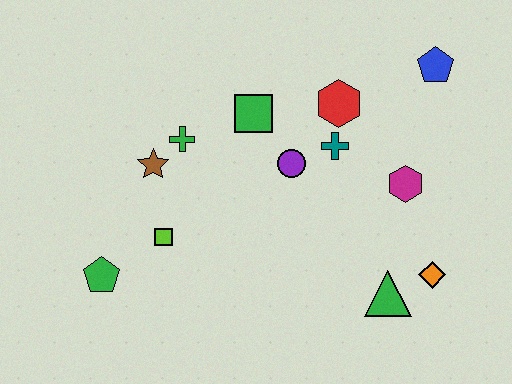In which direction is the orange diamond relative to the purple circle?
The orange diamond is to the right of the purple circle.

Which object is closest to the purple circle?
The teal cross is closest to the purple circle.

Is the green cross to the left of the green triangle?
Yes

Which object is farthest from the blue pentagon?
The green pentagon is farthest from the blue pentagon.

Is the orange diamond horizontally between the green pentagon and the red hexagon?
No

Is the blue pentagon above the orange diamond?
Yes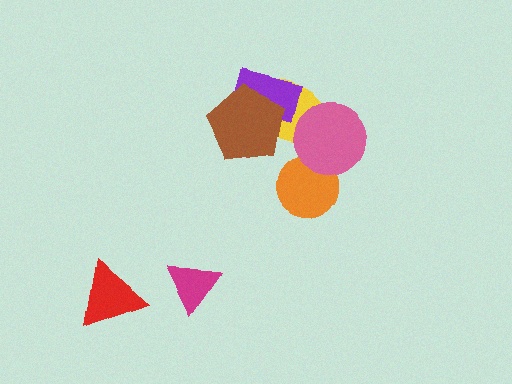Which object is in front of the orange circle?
The pink circle is in front of the orange circle.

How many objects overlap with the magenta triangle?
0 objects overlap with the magenta triangle.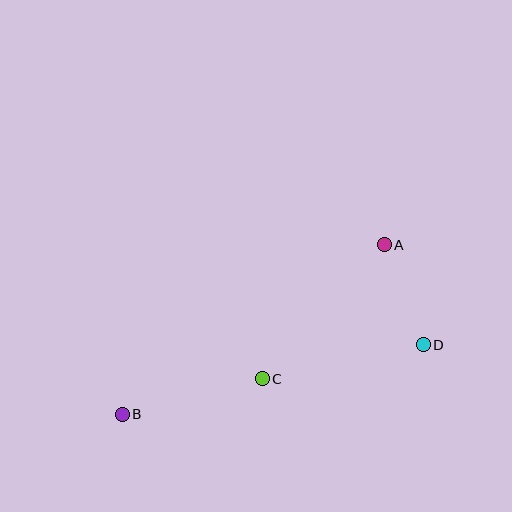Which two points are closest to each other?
Points A and D are closest to each other.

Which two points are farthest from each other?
Points A and B are farthest from each other.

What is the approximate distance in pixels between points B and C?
The distance between B and C is approximately 144 pixels.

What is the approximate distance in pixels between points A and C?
The distance between A and C is approximately 181 pixels.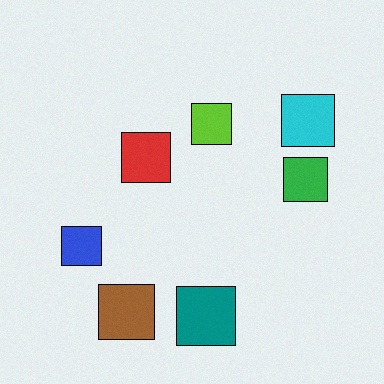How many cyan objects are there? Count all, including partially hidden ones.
There is 1 cyan object.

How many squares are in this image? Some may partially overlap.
There are 7 squares.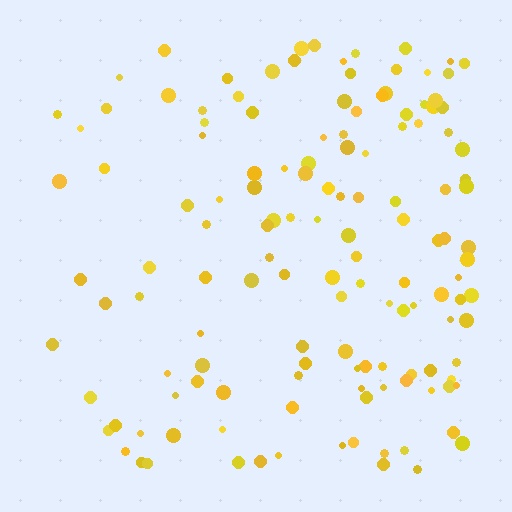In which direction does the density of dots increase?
From left to right, with the right side densest.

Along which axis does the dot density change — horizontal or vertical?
Horizontal.